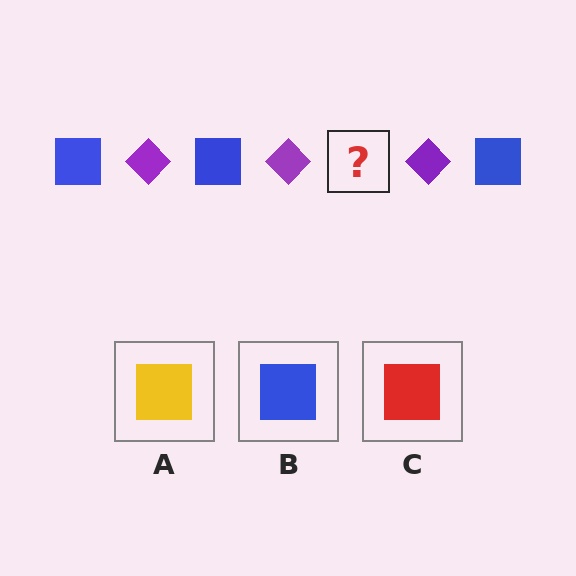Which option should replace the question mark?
Option B.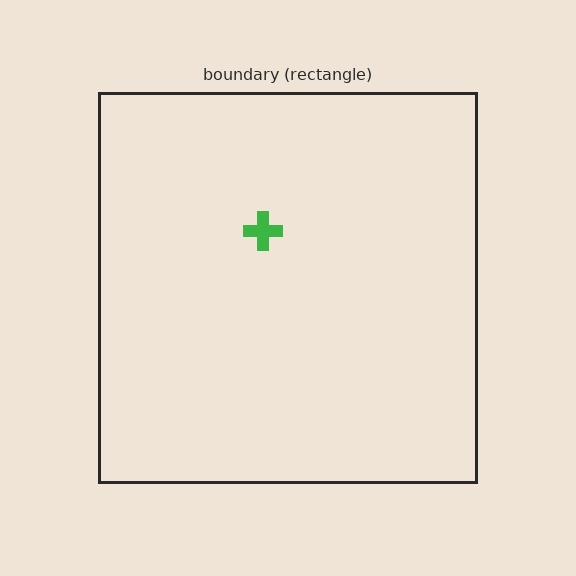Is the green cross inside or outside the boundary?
Inside.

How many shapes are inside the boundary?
1 inside, 0 outside.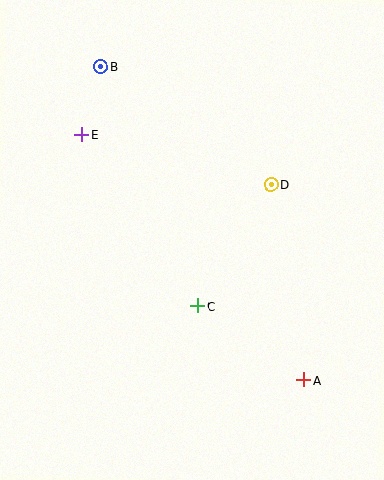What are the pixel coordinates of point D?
Point D is at (271, 184).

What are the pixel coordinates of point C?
Point C is at (198, 306).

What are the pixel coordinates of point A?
Point A is at (304, 380).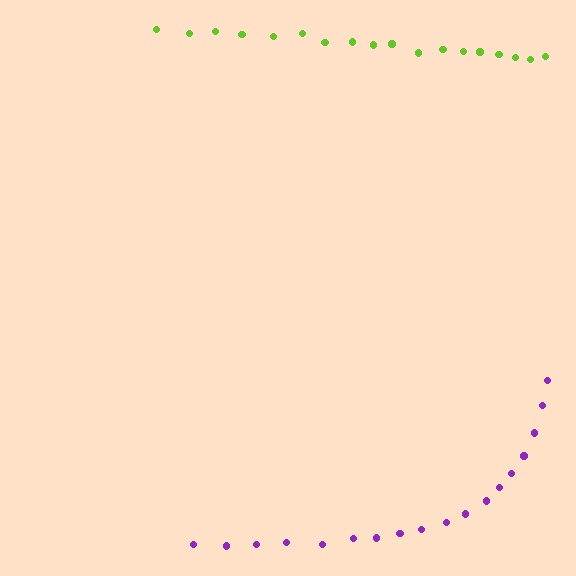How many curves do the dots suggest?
There are 2 distinct paths.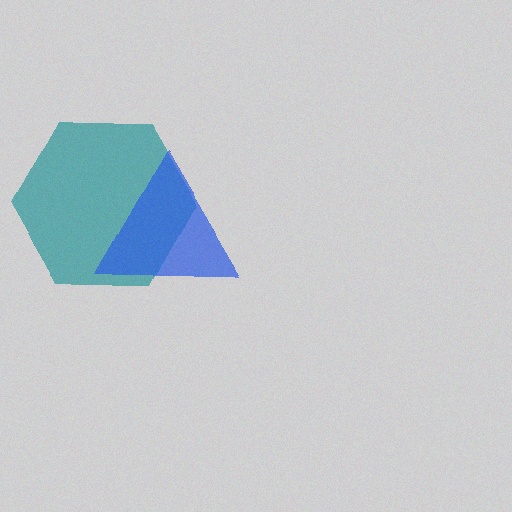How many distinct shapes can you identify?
There are 2 distinct shapes: a teal hexagon, a blue triangle.